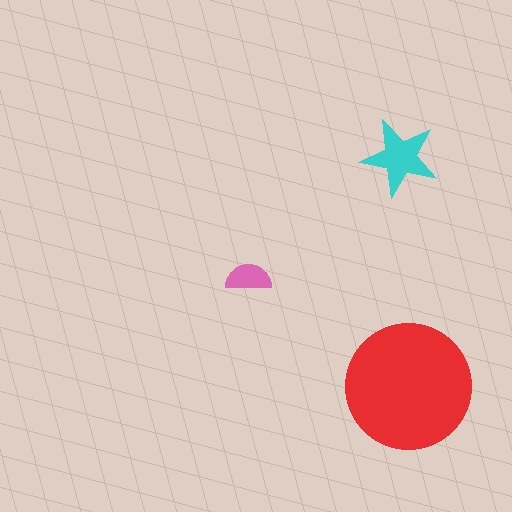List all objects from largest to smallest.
The red circle, the cyan star, the pink semicircle.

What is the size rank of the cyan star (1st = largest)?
2nd.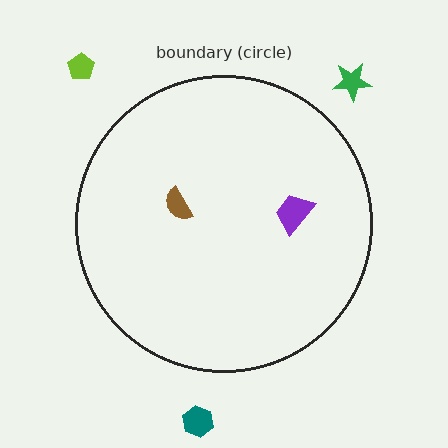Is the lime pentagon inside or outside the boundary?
Outside.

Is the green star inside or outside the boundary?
Outside.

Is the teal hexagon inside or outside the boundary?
Outside.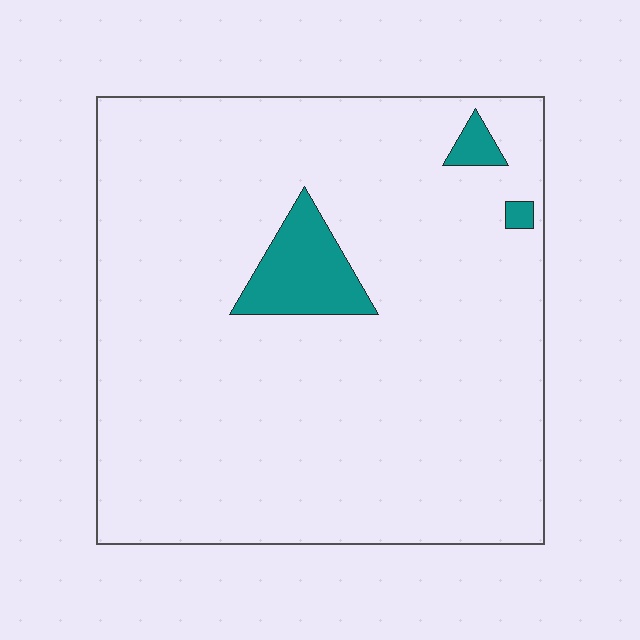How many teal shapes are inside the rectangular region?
3.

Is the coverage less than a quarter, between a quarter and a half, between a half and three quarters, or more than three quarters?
Less than a quarter.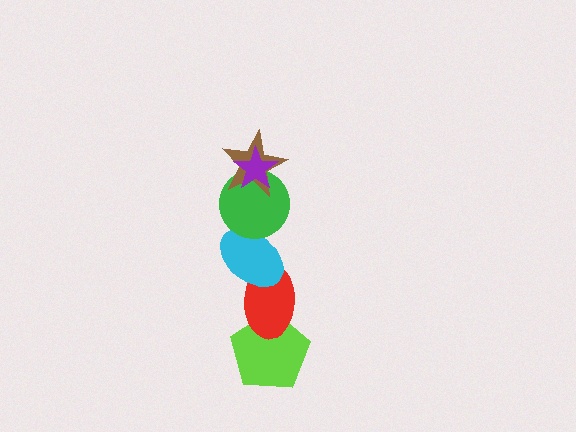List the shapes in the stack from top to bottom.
From top to bottom: the purple star, the brown star, the green circle, the cyan ellipse, the red ellipse, the lime pentagon.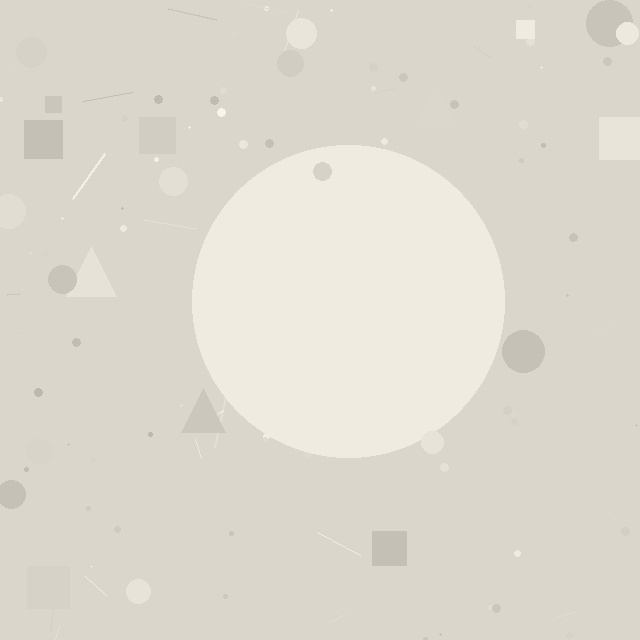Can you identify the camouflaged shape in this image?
The camouflaged shape is a circle.